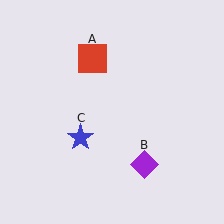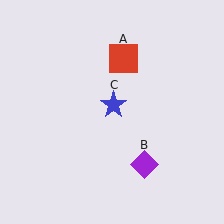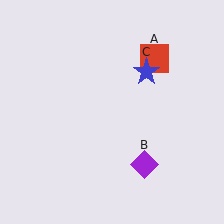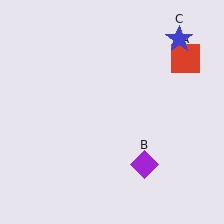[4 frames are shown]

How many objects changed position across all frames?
2 objects changed position: red square (object A), blue star (object C).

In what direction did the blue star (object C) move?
The blue star (object C) moved up and to the right.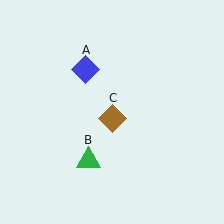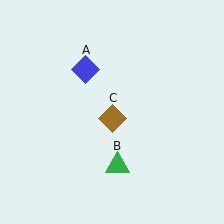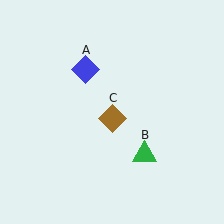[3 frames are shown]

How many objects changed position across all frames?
1 object changed position: green triangle (object B).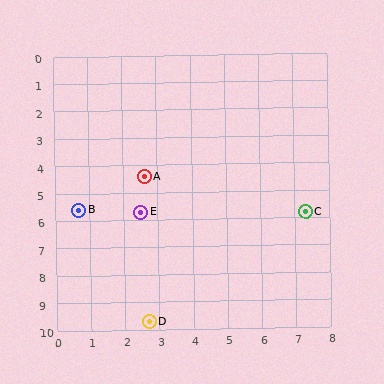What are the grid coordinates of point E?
Point E is at approximately (2.5, 5.7).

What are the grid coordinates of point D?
Point D is at approximately (2.7, 9.7).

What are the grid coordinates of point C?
Point C is at approximately (7.3, 5.8).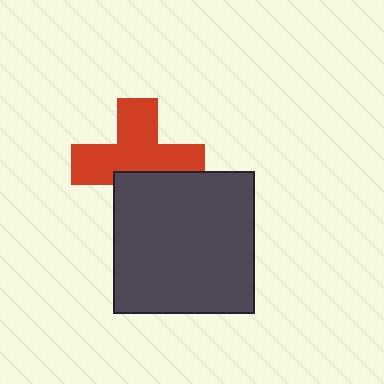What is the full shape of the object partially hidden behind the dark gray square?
The partially hidden object is a red cross.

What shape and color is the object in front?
The object in front is a dark gray square.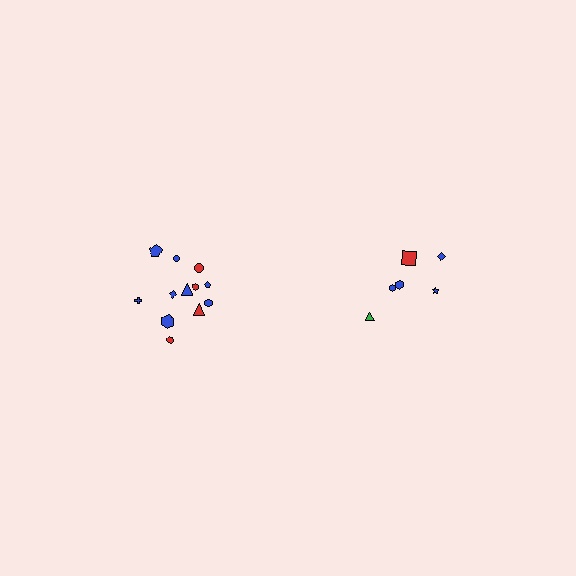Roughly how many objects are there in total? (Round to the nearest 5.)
Roughly 20 objects in total.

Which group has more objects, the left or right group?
The left group.